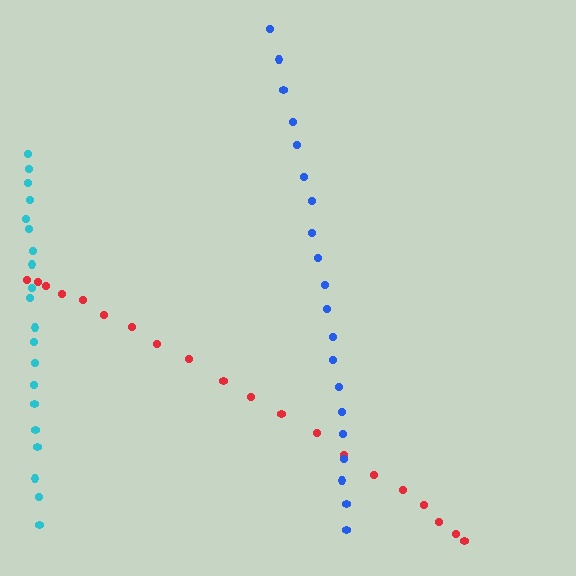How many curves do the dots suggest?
There are 3 distinct paths.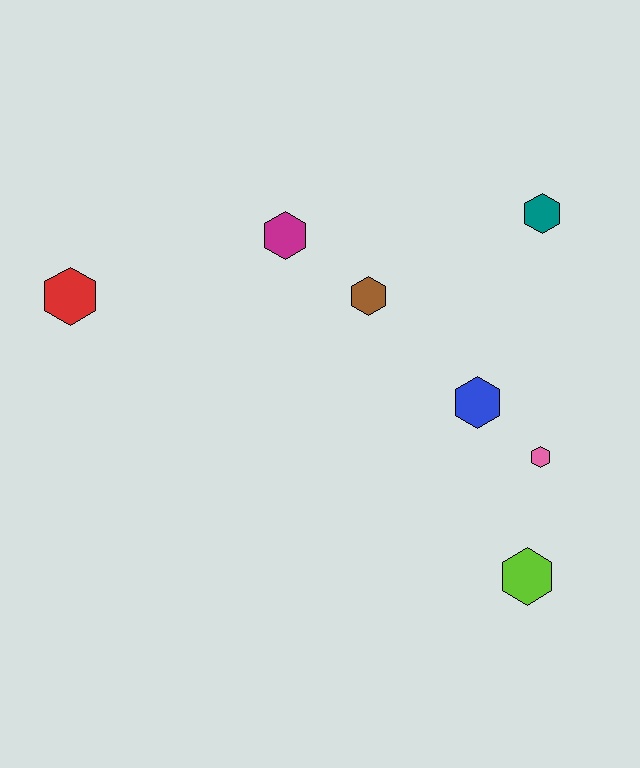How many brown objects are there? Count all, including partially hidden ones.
There is 1 brown object.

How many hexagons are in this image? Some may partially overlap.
There are 7 hexagons.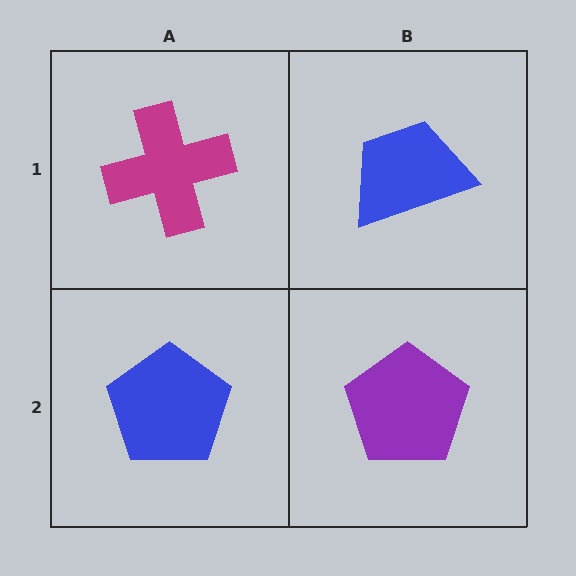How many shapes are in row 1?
2 shapes.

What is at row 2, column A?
A blue pentagon.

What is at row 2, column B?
A purple pentagon.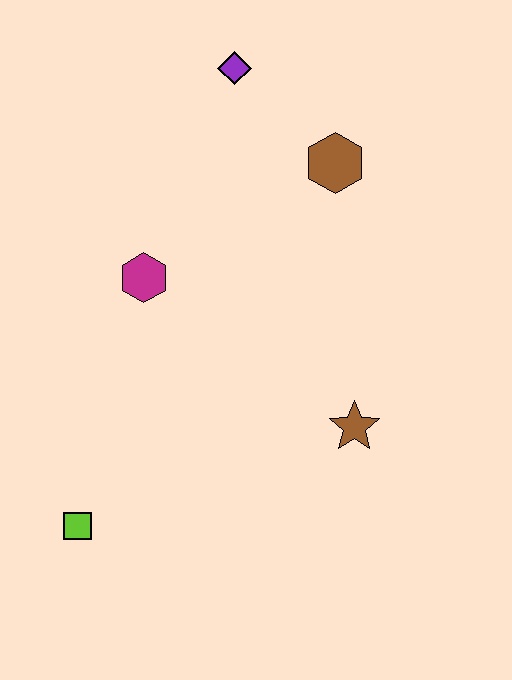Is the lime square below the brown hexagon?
Yes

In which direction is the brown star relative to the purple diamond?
The brown star is below the purple diamond.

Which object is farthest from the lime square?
The purple diamond is farthest from the lime square.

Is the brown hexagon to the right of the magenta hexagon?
Yes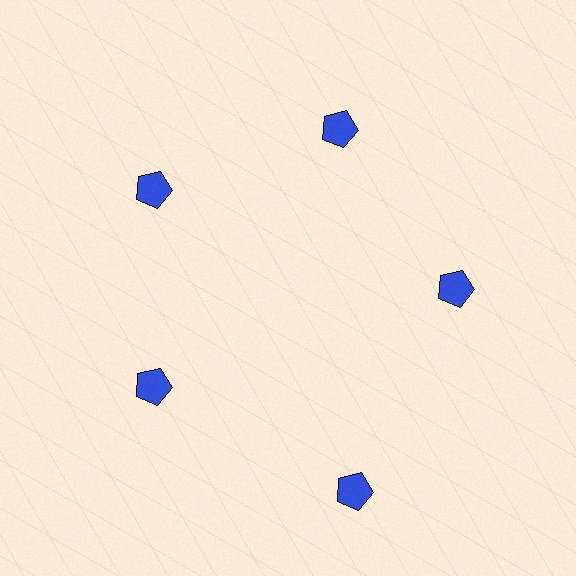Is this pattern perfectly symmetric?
No. The 5 blue pentagons are arranged in a ring, but one element near the 5 o'clock position is pushed outward from the center, breaking the 5-fold rotational symmetry.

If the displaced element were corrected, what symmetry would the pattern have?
It would have 5-fold rotational symmetry — the pattern would map onto itself every 72 degrees.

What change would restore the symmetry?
The symmetry would be restored by moving it inward, back onto the ring so that all 5 pentagons sit at equal angles and equal distance from the center.